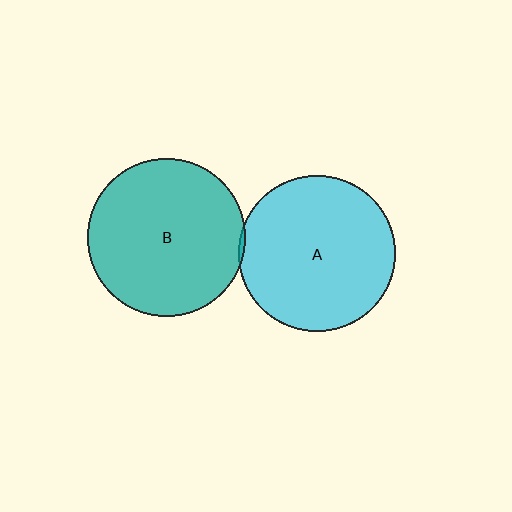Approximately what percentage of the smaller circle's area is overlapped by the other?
Approximately 5%.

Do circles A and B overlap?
Yes.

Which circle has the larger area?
Circle B (teal).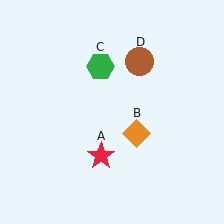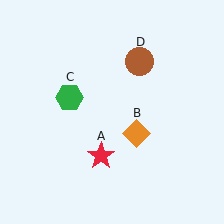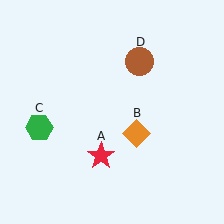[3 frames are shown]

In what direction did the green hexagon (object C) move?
The green hexagon (object C) moved down and to the left.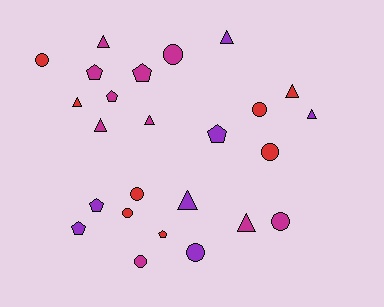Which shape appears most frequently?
Circle, with 9 objects.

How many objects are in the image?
There are 25 objects.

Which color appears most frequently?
Magenta, with 10 objects.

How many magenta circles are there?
There are 3 magenta circles.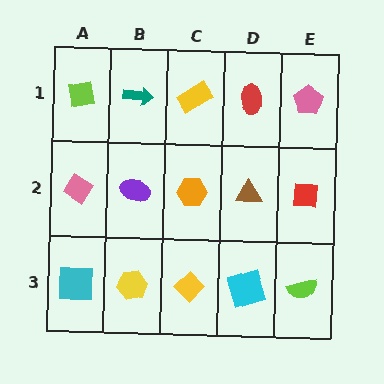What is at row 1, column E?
A pink pentagon.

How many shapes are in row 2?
5 shapes.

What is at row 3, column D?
A cyan square.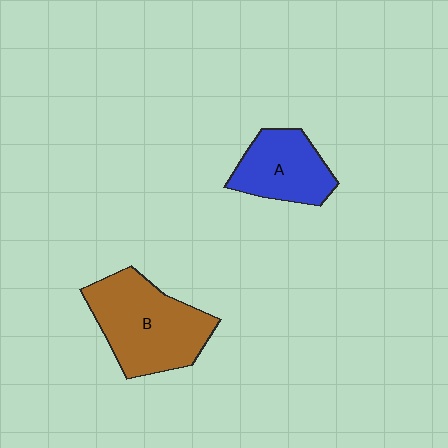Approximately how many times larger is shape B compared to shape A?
Approximately 1.6 times.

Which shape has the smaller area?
Shape A (blue).